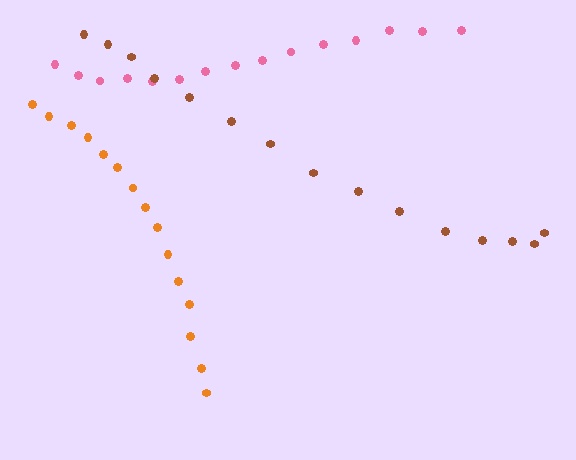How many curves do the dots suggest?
There are 3 distinct paths.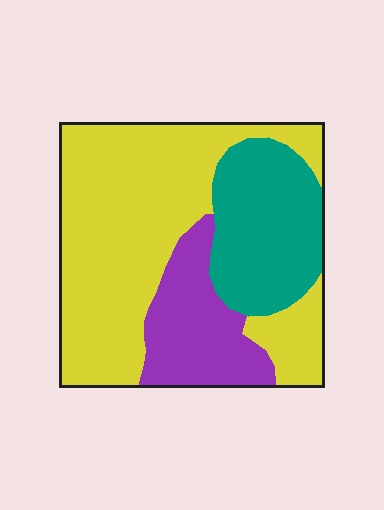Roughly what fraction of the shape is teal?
Teal covers around 25% of the shape.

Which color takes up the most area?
Yellow, at roughly 55%.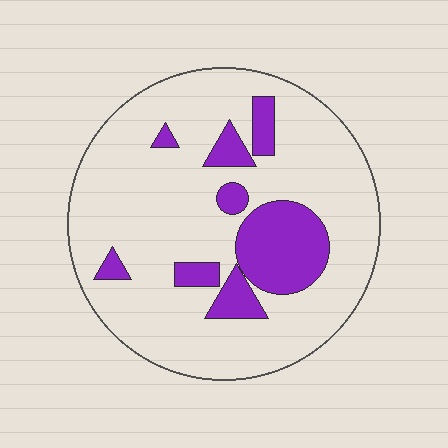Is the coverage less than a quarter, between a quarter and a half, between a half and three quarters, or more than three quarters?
Less than a quarter.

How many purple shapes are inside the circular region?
8.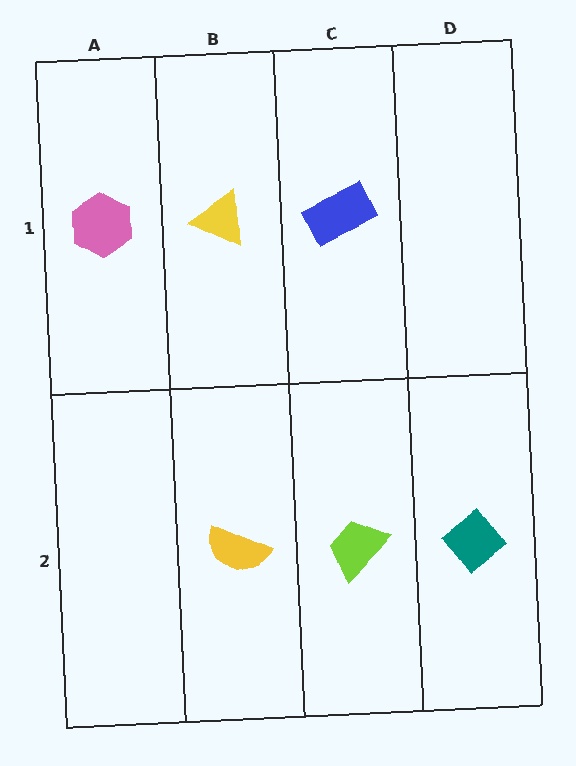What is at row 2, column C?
A lime trapezoid.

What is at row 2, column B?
A yellow semicircle.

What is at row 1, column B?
A yellow triangle.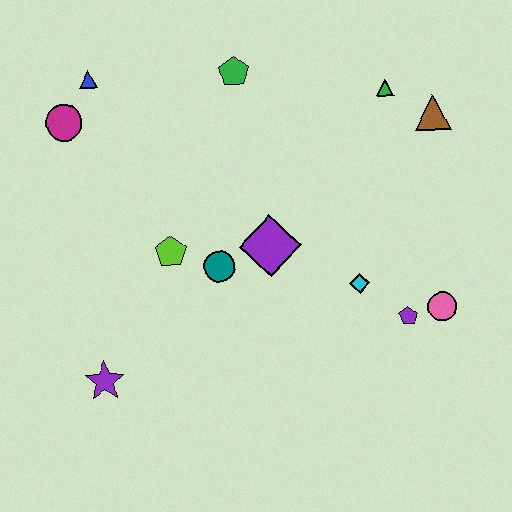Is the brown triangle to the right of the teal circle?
Yes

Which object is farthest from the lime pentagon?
The brown triangle is farthest from the lime pentagon.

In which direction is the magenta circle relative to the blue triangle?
The magenta circle is below the blue triangle.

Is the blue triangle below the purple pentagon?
No